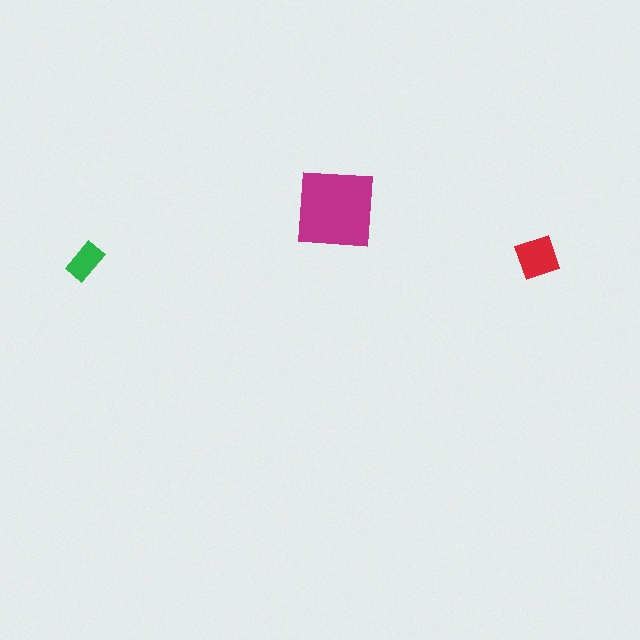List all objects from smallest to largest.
The green rectangle, the red square, the magenta square.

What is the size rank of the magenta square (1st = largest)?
1st.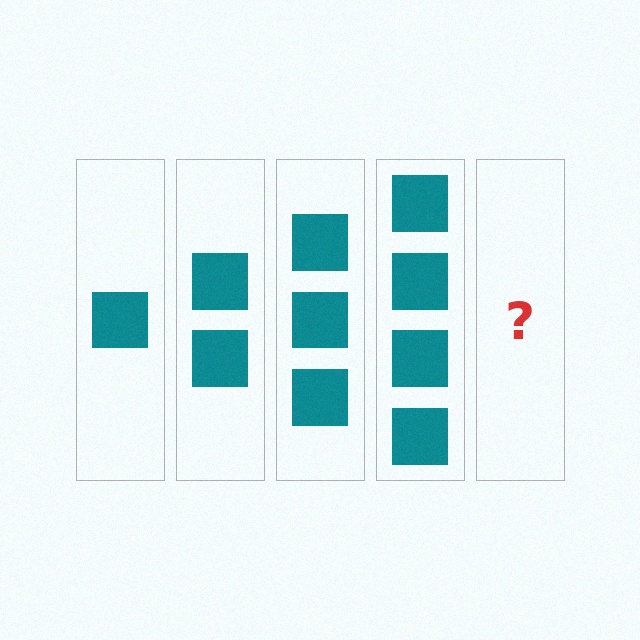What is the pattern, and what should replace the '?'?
The pattern is that each step adds one more square. The '?' should be 5 squares.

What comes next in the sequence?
The next element should be 5 squares.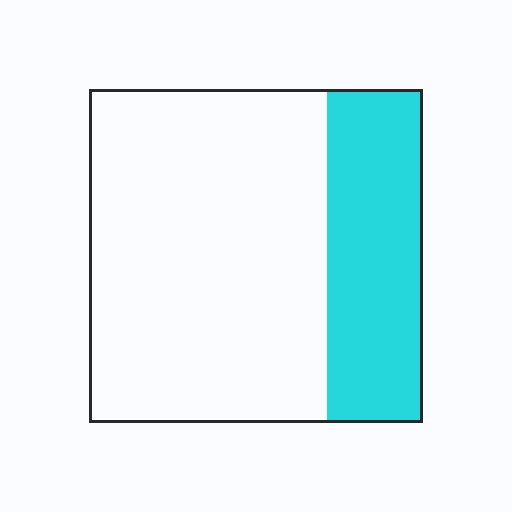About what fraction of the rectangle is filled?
About one quarter (1/4).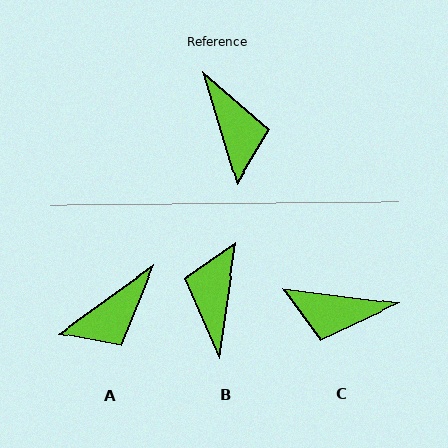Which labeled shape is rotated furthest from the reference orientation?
B, about 155 degrees away.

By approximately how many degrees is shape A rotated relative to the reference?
Approximately 71 degrees clockwise.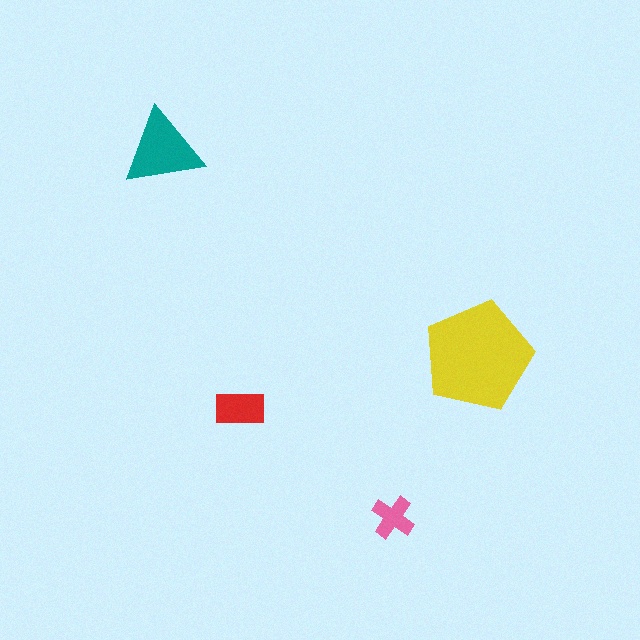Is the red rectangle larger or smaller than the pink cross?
Larger.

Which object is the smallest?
The pink cross.